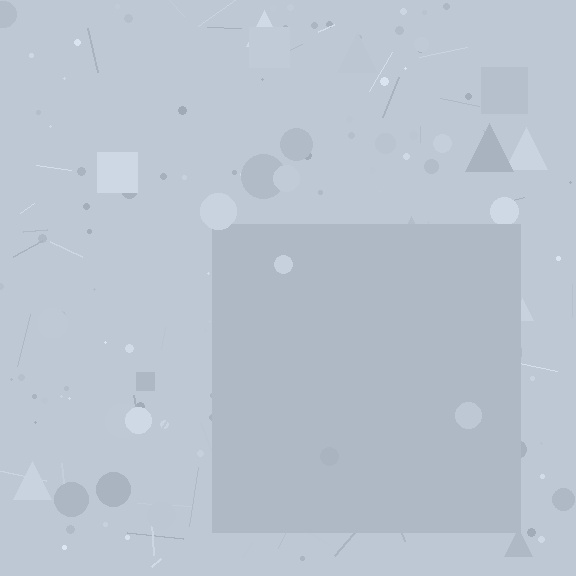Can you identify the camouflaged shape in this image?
The camouflaged shape is a square.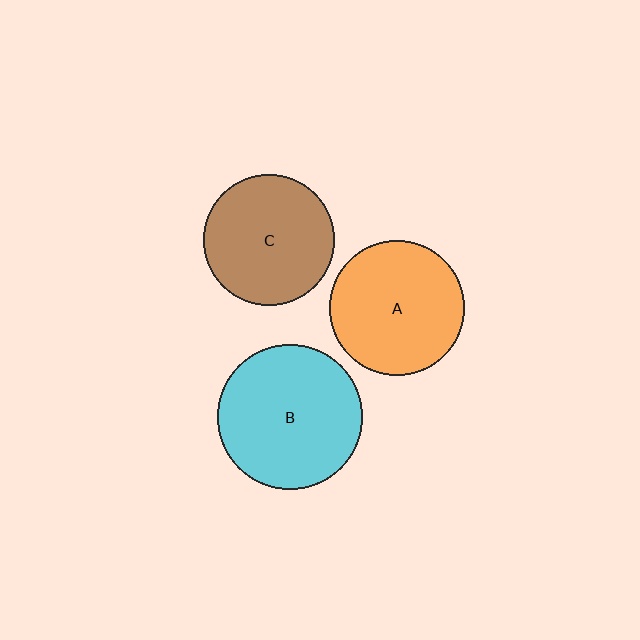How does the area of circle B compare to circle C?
Approximately 1.2 times.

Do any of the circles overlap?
No, none of the circles overlap.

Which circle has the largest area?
Circle B (cyan).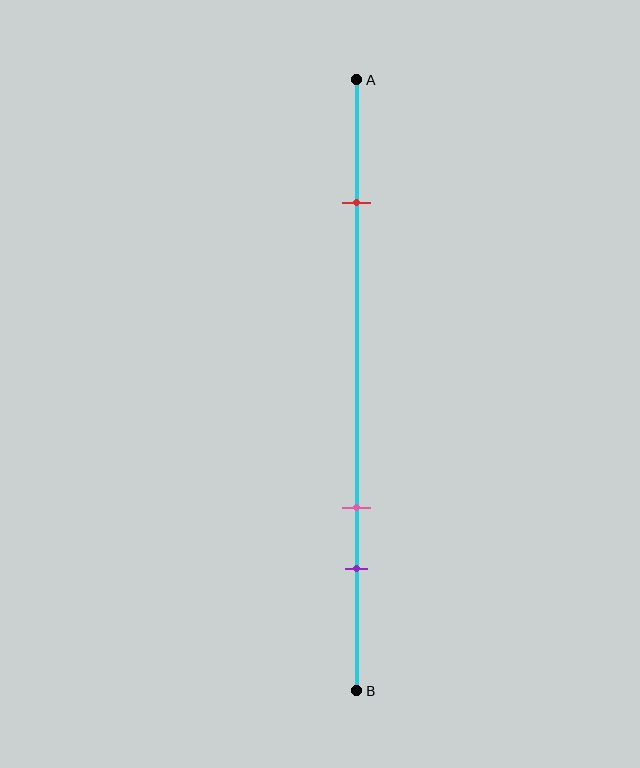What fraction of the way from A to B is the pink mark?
The pink mark is approximately 70% (0.7) of the way from A to B.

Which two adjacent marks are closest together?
The pink and purple marks are the closest adjacent pair.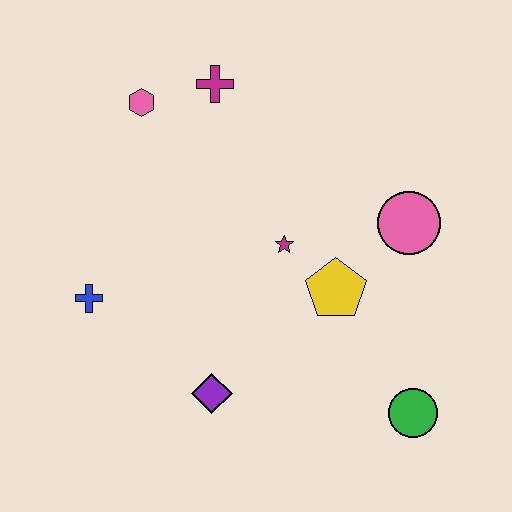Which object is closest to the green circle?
The yellow pentagon is closest to the green circle.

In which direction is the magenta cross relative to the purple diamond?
The magenta cross is above the purple diamond.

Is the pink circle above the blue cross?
Yes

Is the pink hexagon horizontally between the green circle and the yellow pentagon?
No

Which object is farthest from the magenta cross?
The green circle is farthest from the magenta cross.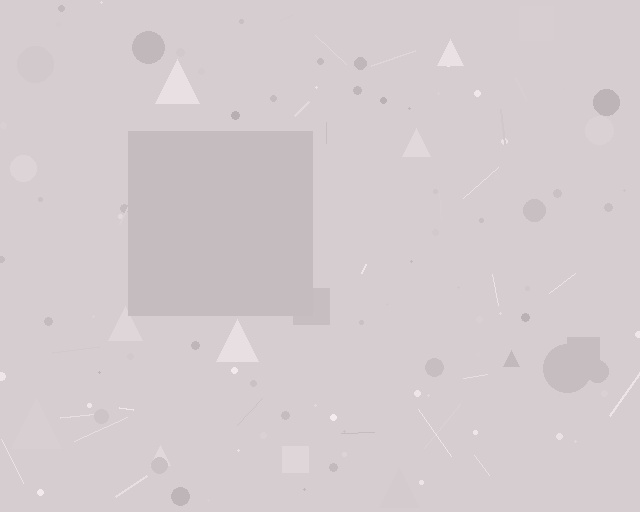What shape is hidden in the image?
A square is hidden in the image.